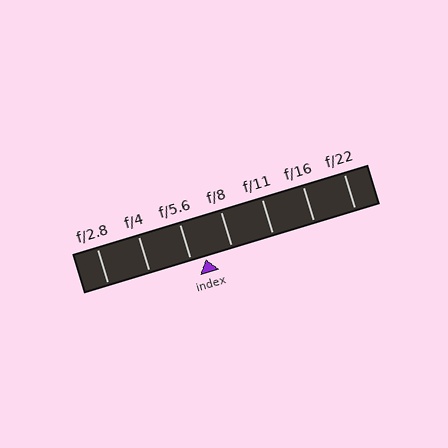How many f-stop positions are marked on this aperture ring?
There are 7 f-stop positions marked.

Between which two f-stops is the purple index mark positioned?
The index mark is between f/5.6 and f/8.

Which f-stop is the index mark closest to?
The index mark is closest to f/5.6.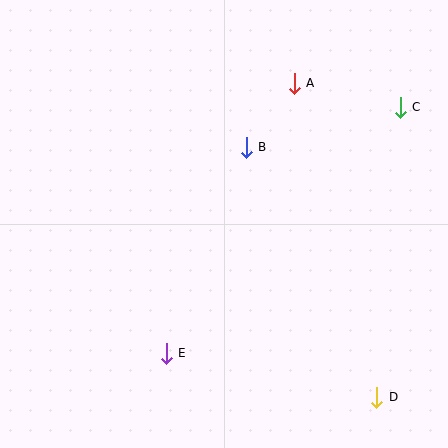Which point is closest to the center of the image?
Point B at (246, 147) is closest to the center.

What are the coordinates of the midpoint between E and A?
The midpoint between E and A is at (230, 218).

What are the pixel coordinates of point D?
Point D is at (377, 397).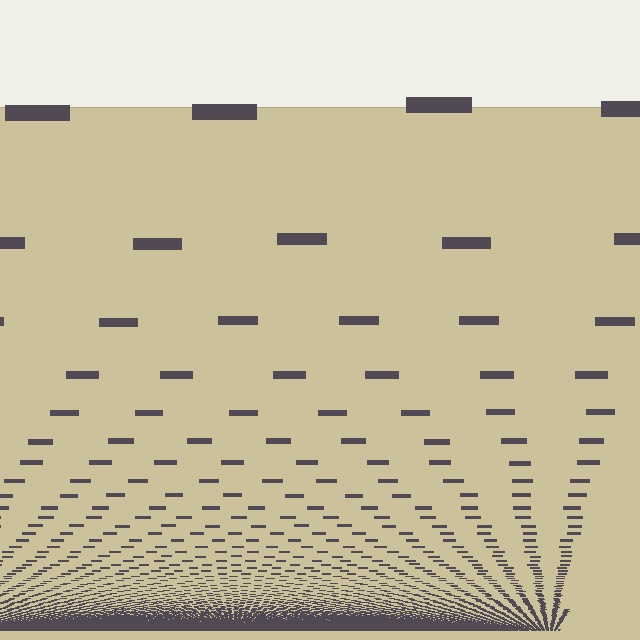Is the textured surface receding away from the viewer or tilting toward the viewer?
The surface appears to tilt toward the viewer. Texture elements get larger and sparser toward the top.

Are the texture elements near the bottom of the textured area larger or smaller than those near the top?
Smaller. The gradient is inverted — elements near the bottom are smaller and denser.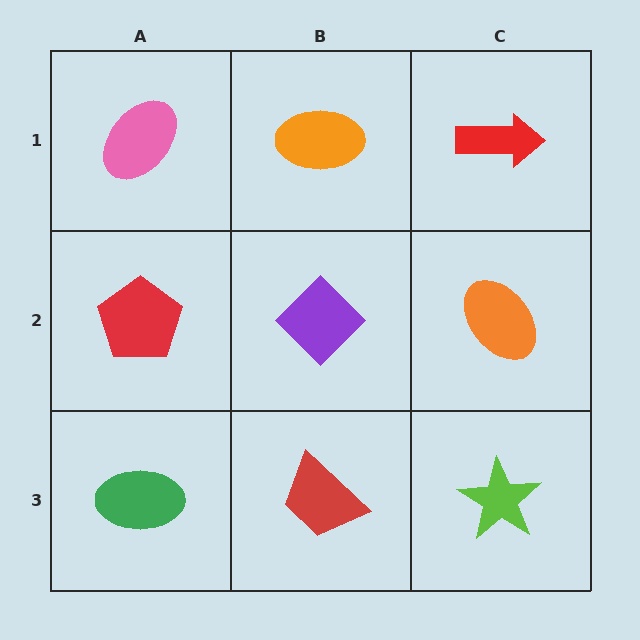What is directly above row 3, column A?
A red pentagon.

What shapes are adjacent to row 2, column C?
A red arrow (row 1, column C), a lime star (row 3, column C), a purple diamond (row 2, column B).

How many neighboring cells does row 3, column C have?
2.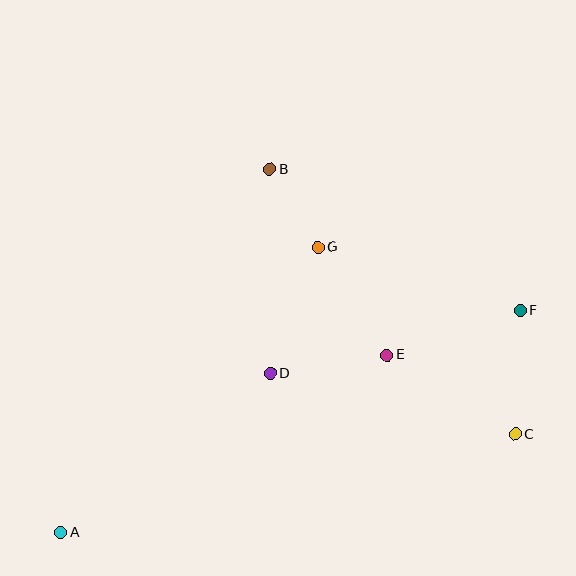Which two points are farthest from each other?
Points A and F are farthest from each other.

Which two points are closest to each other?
Points B and G are closest to each other.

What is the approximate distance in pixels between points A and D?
The distance between A and D is approximately 263 pixels.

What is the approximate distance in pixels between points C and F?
The distance between C and F is approximately 124 pixels.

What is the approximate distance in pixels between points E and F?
The distance between E and F is approximately 140 pixels.